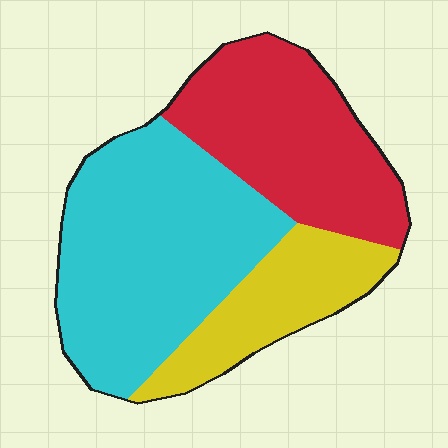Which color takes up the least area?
Yellow, at roughly 20%.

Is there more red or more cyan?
Cyan.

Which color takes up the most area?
Cyan, at roughly 45%.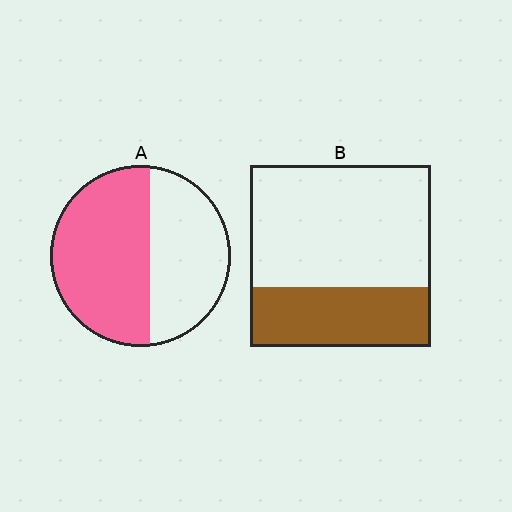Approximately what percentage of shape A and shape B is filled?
A is approximately 55% and B is approximately 35%.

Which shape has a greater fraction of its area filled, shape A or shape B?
Shape A.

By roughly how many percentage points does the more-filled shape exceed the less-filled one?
By roughly 25 percentage points (A over B).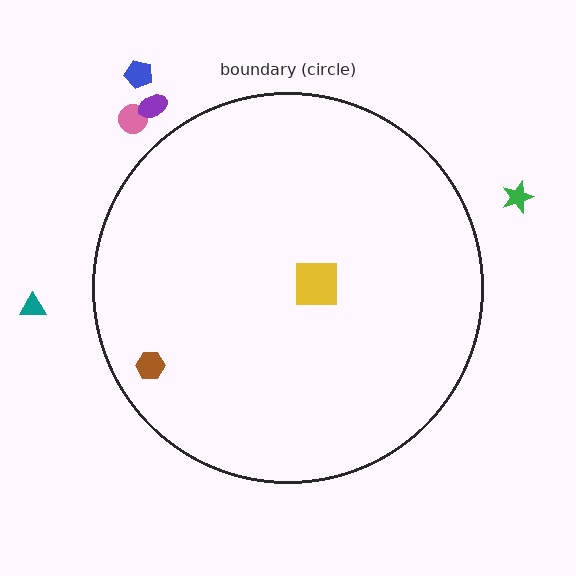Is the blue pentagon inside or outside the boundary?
Outside.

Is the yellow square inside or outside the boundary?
Inside.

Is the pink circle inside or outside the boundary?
Outside.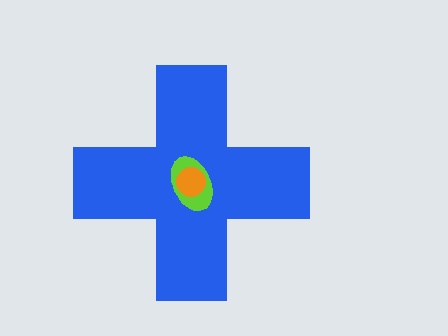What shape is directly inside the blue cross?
The lime ellipse.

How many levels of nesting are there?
3.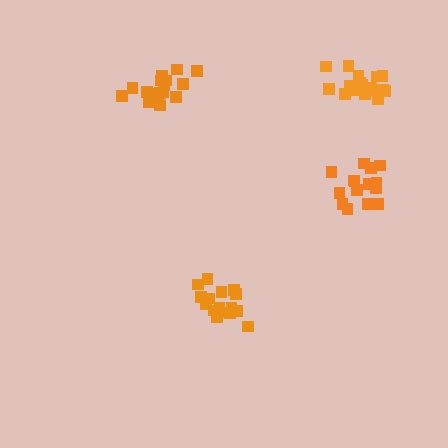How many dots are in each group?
Group 1: 15 dots, Group 2: 16 dots, Group 3: 20 dots, Group 4: 20 dots (71 total).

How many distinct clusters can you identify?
There are 4 distinct clusters.